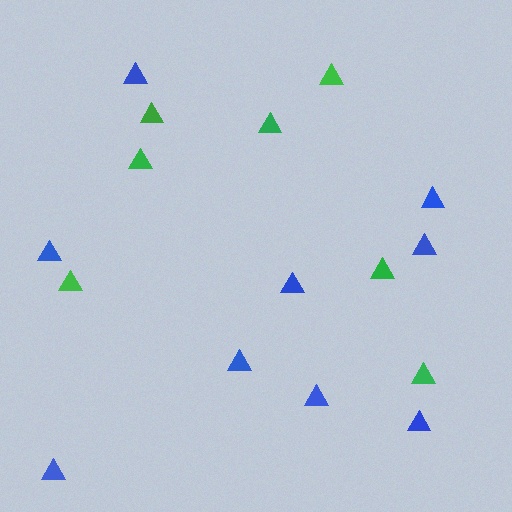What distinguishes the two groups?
There are 2 groups: one group of green triangles (7) and one group of blue triangles (9).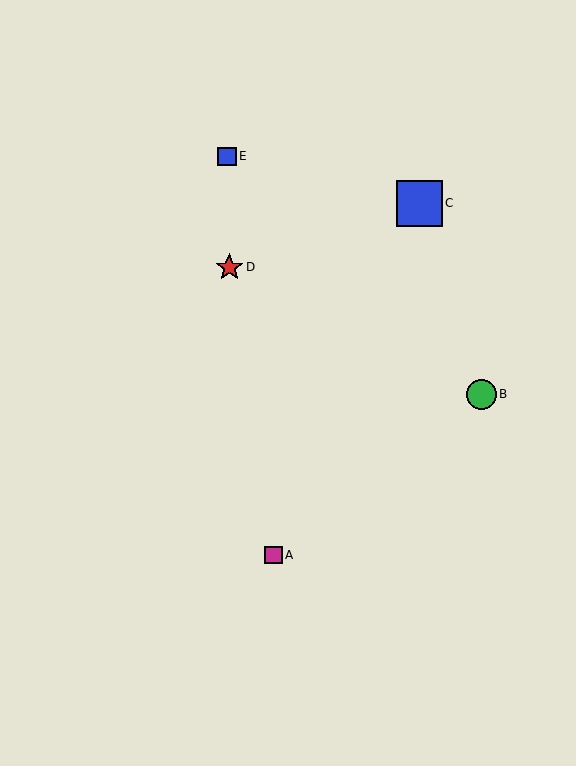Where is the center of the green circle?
The center of the green circle is at (481, 394).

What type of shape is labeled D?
Shape D is a red star.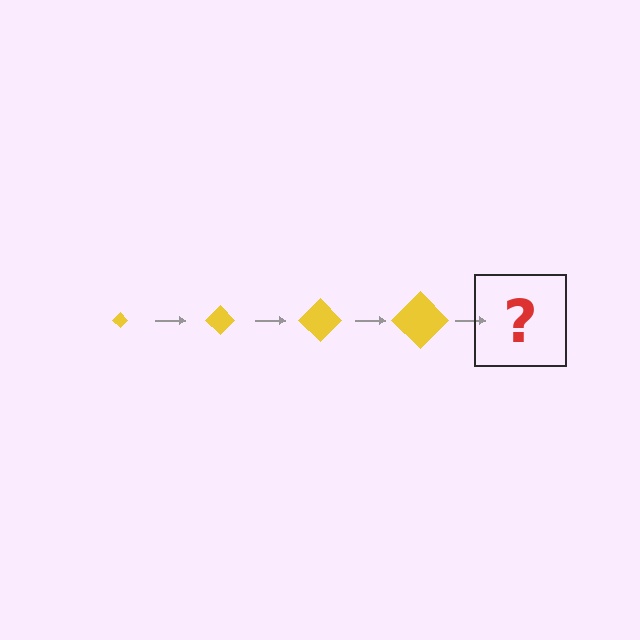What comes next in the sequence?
The next element should be a yellow diamond, larger than the previous one.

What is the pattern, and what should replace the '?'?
The pattern is that the diamond gets progressively larger each step. The '?' should be a yellow diamond, larger than the previous one.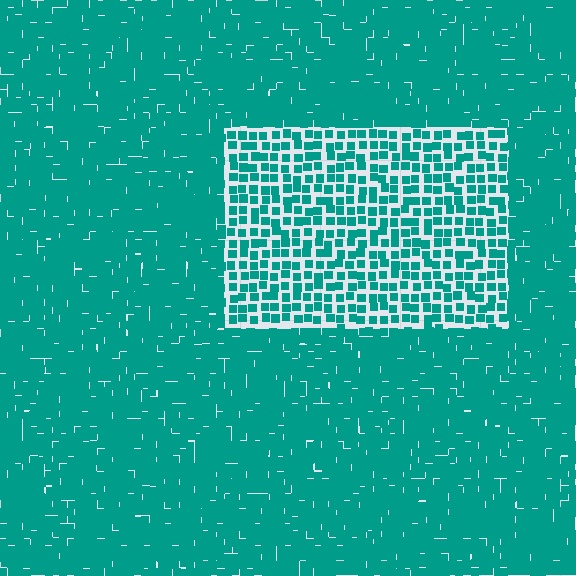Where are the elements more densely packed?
The elements are more densely packed outside the rectangle boundary.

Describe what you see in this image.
The image contains small teal elements arranged at two different densities. A rectangle-shaped region is visible where the elements are less densely packed than the surrounding area.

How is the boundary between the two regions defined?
The boundary is defined by a change in element density (approximately 2.1x ratio). All elements are the same color, size, and shape.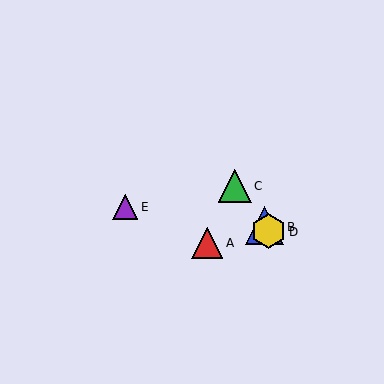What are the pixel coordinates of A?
Object A is at (207, 243).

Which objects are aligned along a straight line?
Objects B, C, D are aligned along a straight line.